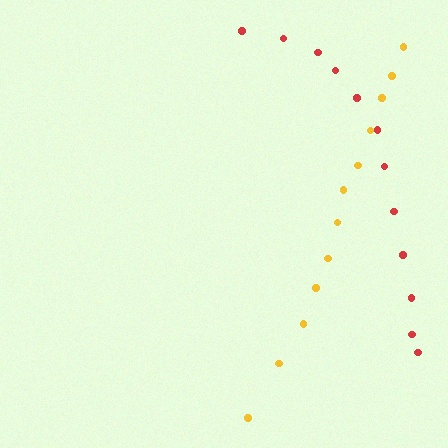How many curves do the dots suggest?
There are 2 distinct paths.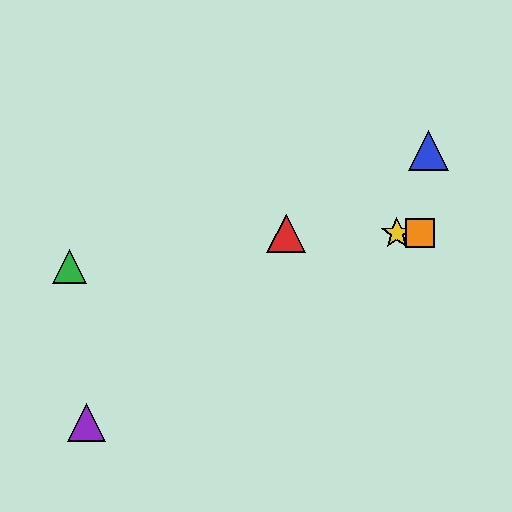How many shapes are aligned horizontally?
3 shapes (the red triangle, the yellow star, the orange square) are aligned horizontally.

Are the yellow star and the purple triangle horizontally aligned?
No, the yellow star is at y≈233 and the purple triangle is at y≈423.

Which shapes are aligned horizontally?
The red triangle, the yellow star, the orange square are aligned horizontally.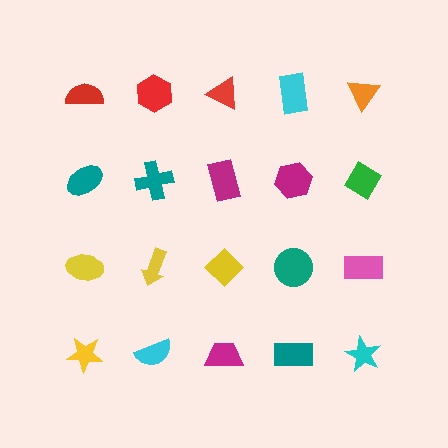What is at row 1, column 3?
A red triangle.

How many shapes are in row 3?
5 shapes.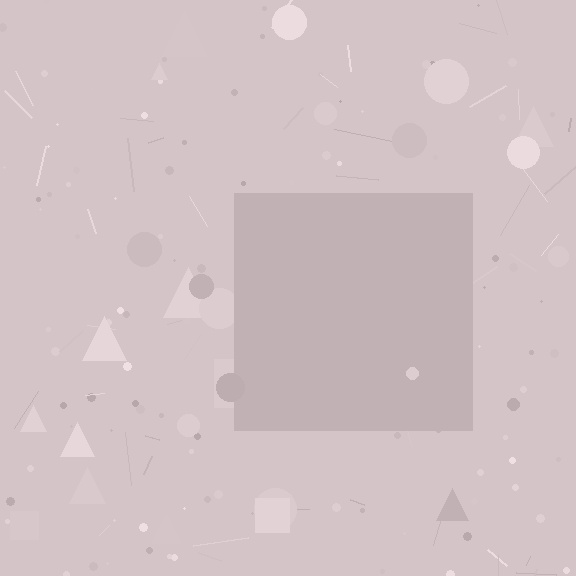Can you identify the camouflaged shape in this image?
The camouflaged shape is a square.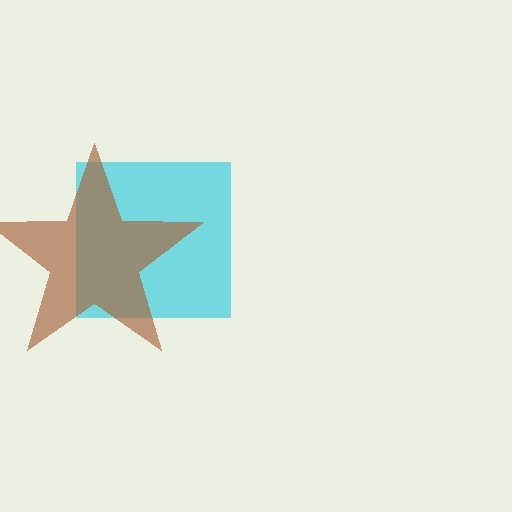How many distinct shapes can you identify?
There are 2 distinct shapes: a cyan square, a brown star.